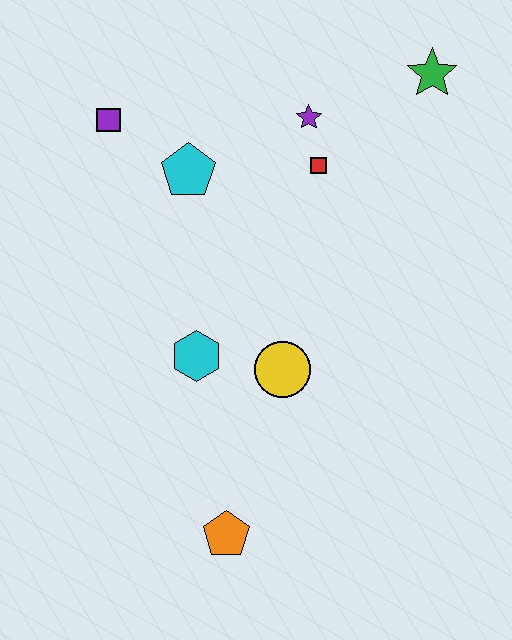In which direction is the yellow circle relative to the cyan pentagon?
The yellow circle is below the cyan pentagon.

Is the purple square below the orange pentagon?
No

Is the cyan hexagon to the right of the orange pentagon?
No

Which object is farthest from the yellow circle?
The green star is farthest from the yellow circle.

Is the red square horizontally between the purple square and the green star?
Yes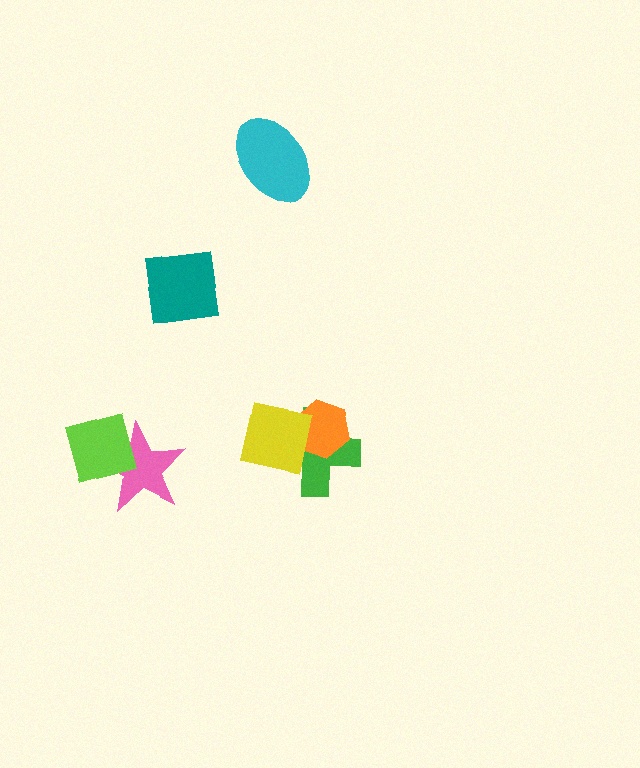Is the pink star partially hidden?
Yes, it is partially covered by another shape.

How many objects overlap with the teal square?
0 objects overlap with the teal square.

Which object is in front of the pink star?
The lime diamond is in front of the pink star.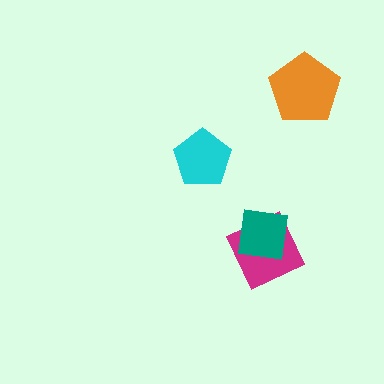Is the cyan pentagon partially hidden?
No, no other shape covers it.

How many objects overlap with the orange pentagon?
0 objects overlap with the orange pentagon.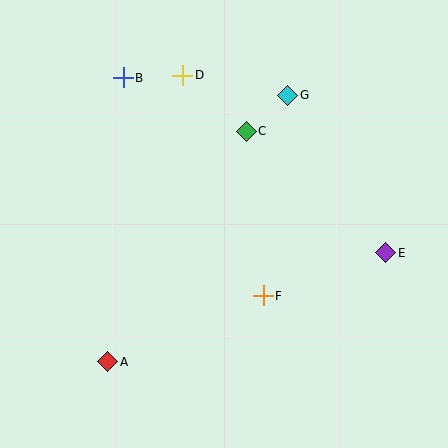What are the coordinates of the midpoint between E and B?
The midpoint between E and B is at (255, 165).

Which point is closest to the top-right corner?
Point G is closest to the top-right corner.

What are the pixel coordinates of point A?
Point A is at (108, 362).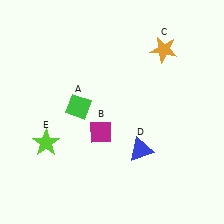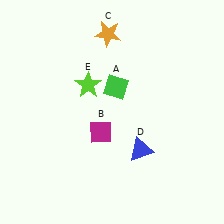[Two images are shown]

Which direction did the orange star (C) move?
The orange star (C) moved left.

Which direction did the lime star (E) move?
The lime star (E) moved up.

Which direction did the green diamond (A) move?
The green diamond (A) moved right.